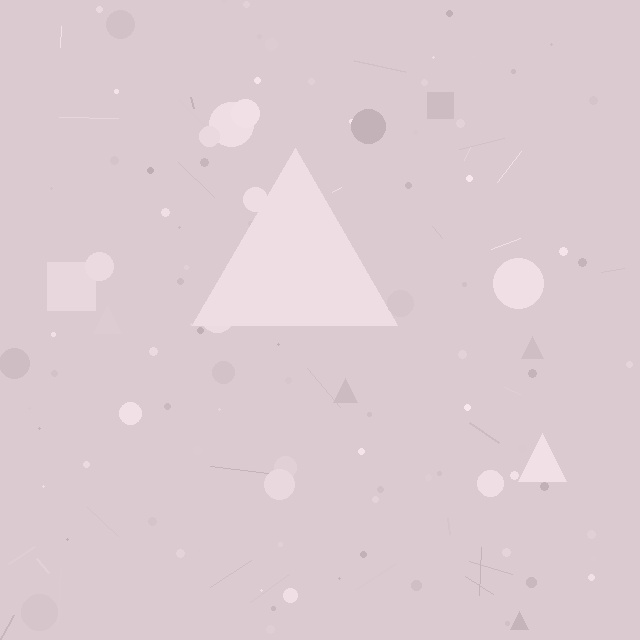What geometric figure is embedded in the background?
A triangle is embedded in the background.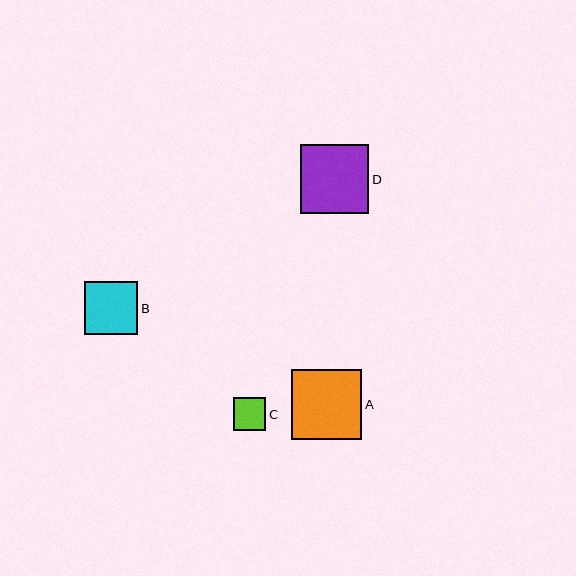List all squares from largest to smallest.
From largest to smallest: A, D, B, C.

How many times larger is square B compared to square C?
Square B is approximately 1.6 times the size of square C.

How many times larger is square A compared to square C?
Square A is approximately 2.1 times the size of square C.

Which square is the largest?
Square A is the largest with a size of approximately 70 pixels.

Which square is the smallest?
Square C is the smallest with a size of approximately 33 pixels.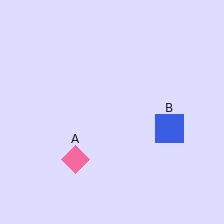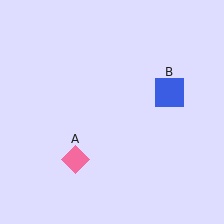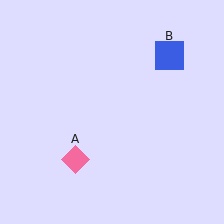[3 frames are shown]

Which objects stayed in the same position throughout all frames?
Pink diamond (object A) remained stationary.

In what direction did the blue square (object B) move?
The blue square (object B) moved up.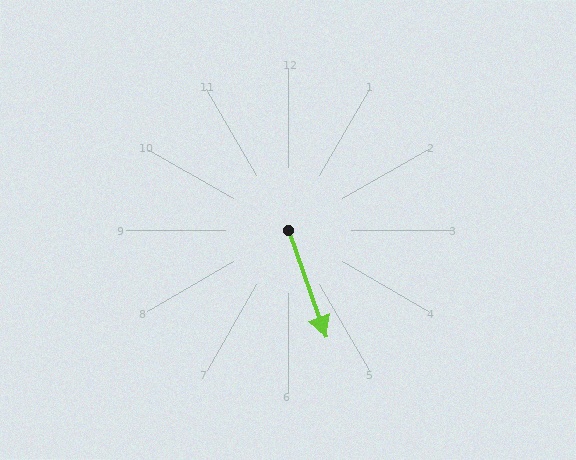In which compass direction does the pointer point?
South.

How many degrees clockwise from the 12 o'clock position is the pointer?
Approximately 160 degrees.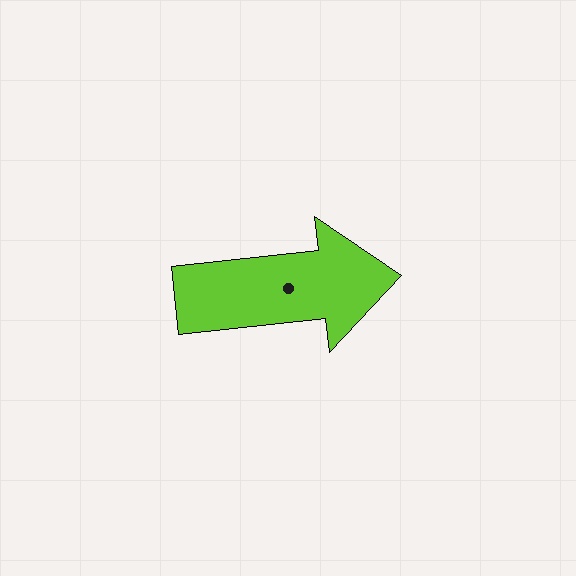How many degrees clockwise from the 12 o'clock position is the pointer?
Approximately 84 degrees.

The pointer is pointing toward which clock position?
Roughly 3 o'clock.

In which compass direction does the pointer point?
East.